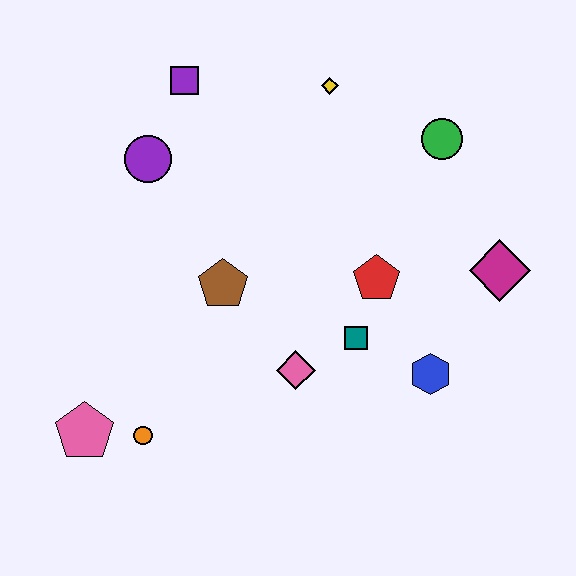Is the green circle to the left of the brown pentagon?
No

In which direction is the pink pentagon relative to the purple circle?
The pink pentagon is below the purple circle.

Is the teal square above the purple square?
No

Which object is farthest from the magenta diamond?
The pink pentagon is farthest from the magenta diamond.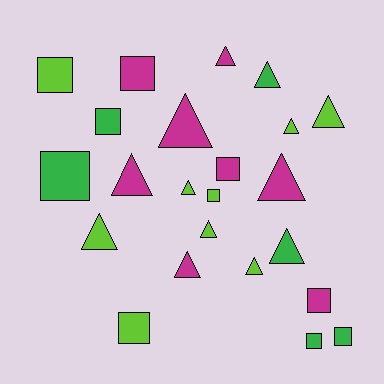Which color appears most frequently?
Lime, with 9 objects.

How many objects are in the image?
There are 23 objects.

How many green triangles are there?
There are 2 green triangles.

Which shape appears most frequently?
Triangle, with 13 objects.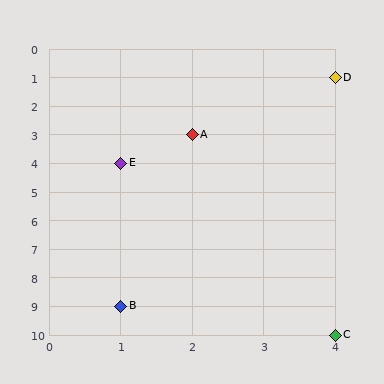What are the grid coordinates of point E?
Point E is at grid coordinates (1, 4).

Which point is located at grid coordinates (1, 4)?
Point E is at (1, 4).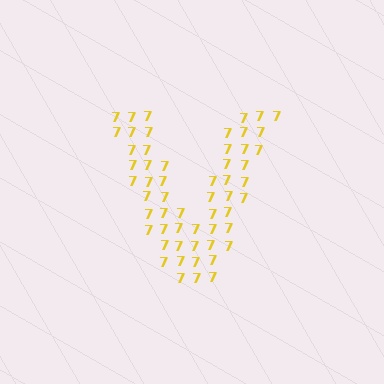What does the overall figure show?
The overall figure shows the letter V.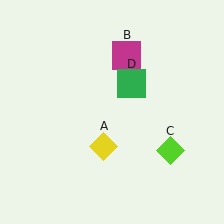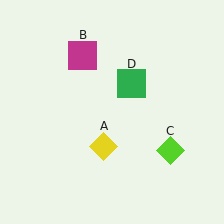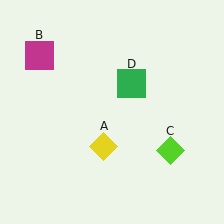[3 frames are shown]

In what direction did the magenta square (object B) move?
The magenta square (object B) moved left.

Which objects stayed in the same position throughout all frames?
Yellow diamond (object A) and lime diamond (object C) and green square (object D) remained stationary.